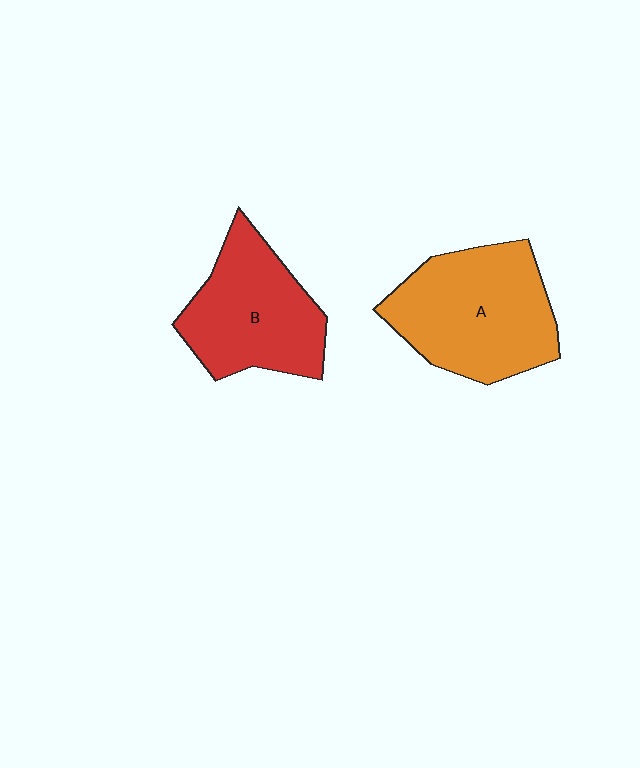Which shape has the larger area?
Shape A (orange).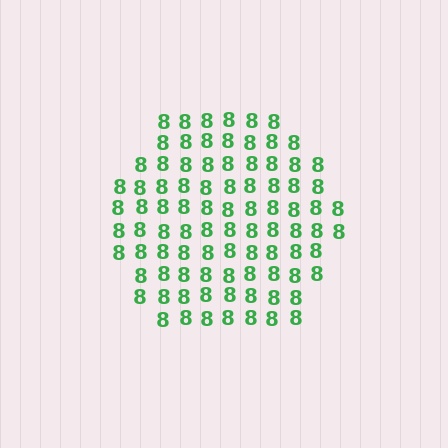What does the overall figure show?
The overall figure shows a hexagon.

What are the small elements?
The small elements are digit 8's.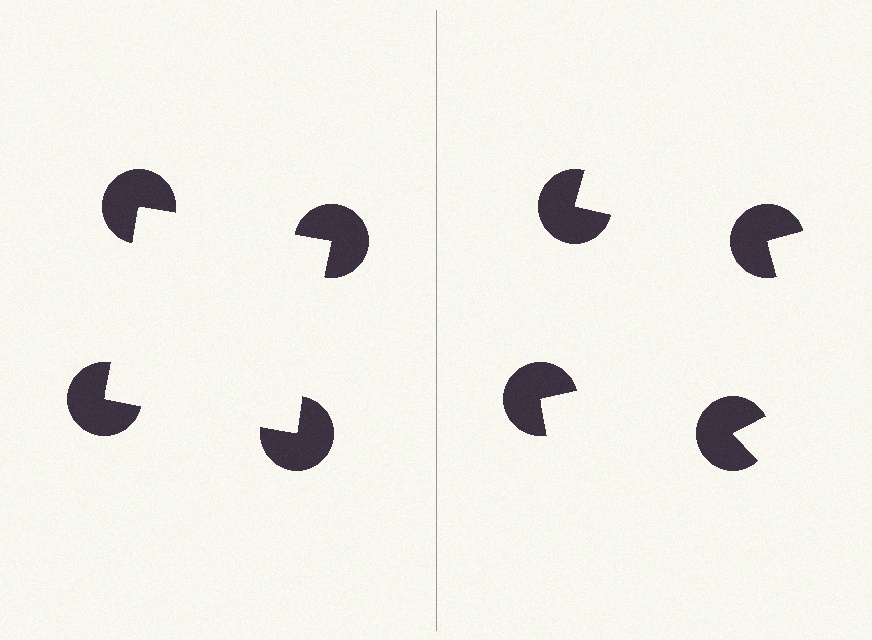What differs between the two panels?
The pac-man discs are positioned identically on both sides; only the wedge orientations differ. On the left they align to a square; on the right they are misaligned.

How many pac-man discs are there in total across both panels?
8 — 4 on each side.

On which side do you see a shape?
An illusory square appears on the left side. On the right side the wedge cuts are rotated, so no coherent shape forms.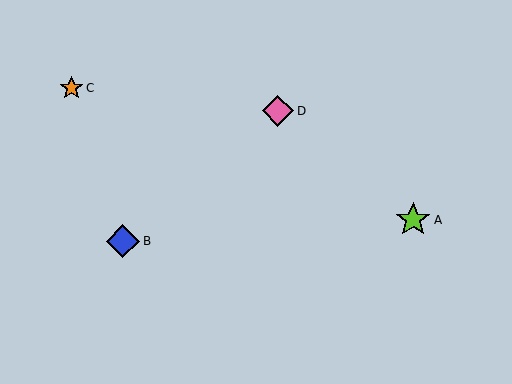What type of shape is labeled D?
Shape D is a pink diamond.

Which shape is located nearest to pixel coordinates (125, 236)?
The blue diamond (labeled B) at (123, 241) is nearest to that location.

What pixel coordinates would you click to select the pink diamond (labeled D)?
Click at (278, 111) to select the pink diamond D.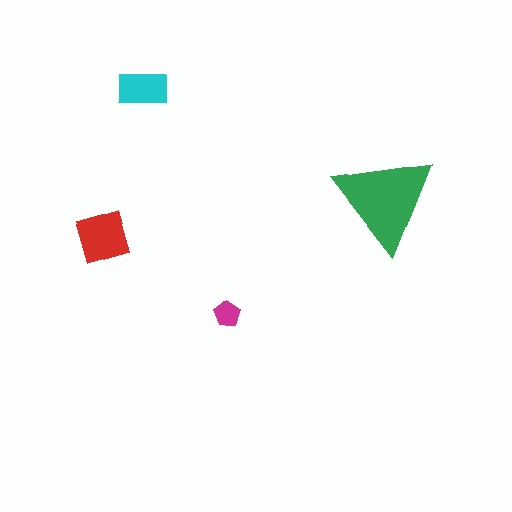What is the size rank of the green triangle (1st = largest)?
1st.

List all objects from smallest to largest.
The magenta pentagon, the cyan rectangle, the red diamond, the green triangle.